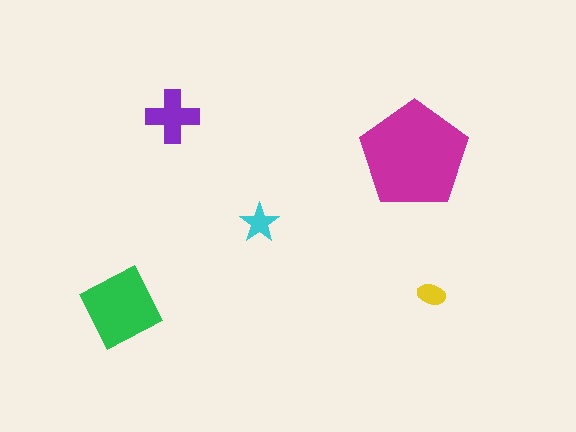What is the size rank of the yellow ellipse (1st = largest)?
5th.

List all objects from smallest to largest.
The yellow ellipse, the cyan star, the purple cross, the green square, the magenta pentagon.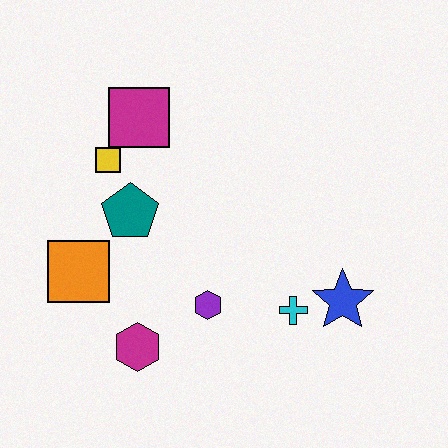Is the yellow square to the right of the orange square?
Yes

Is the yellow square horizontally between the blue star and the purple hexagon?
No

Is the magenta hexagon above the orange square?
No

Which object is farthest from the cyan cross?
The magenta square is farthest from the cyan cross.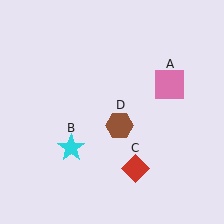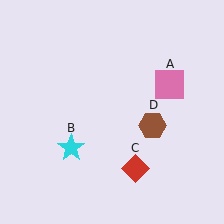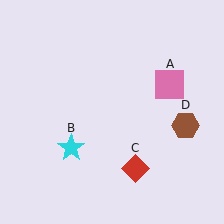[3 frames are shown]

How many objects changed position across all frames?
1 object changed position: brown hexagon (object D).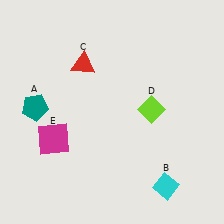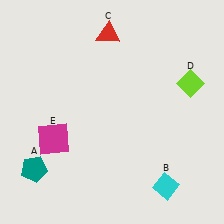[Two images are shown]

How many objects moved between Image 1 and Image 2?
3 objects moved between the two images.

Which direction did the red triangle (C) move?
The red triangle (C) moved up.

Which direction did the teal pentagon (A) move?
The teal pentagon (A) moved down.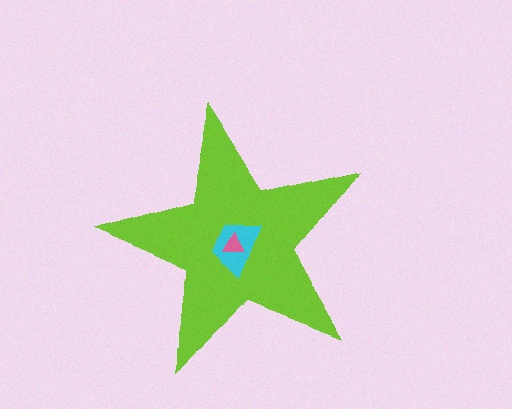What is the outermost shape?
The lime star.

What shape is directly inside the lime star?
The cyan trapezoid.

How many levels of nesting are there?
3.